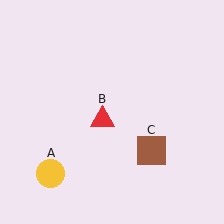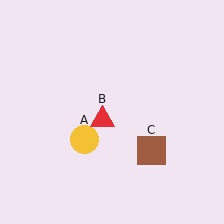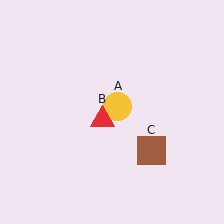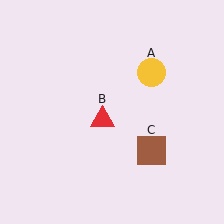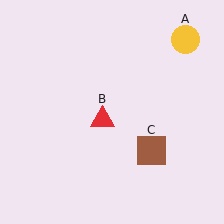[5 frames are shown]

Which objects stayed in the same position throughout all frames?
Red triangle (object B) and brown square (object C) remained stationary.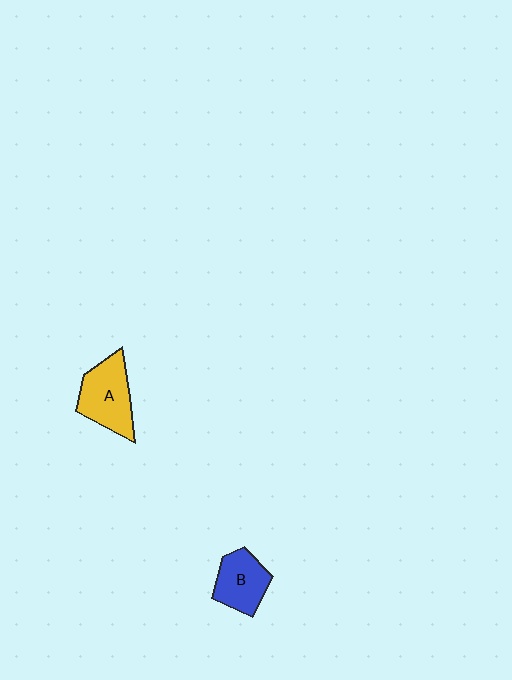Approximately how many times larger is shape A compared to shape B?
Approximately 1.3 times.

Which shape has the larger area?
Shape A (yellow).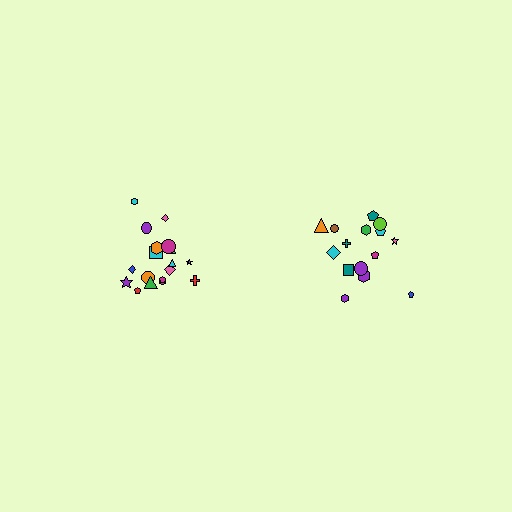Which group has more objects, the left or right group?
The left group.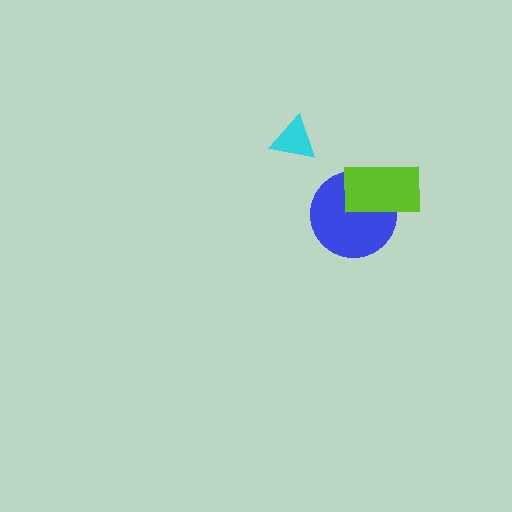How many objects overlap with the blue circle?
1 object overlaps with the blue circle.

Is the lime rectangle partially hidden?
No, no other shape covers it.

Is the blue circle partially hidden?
Yes, it is partially covered by another shape.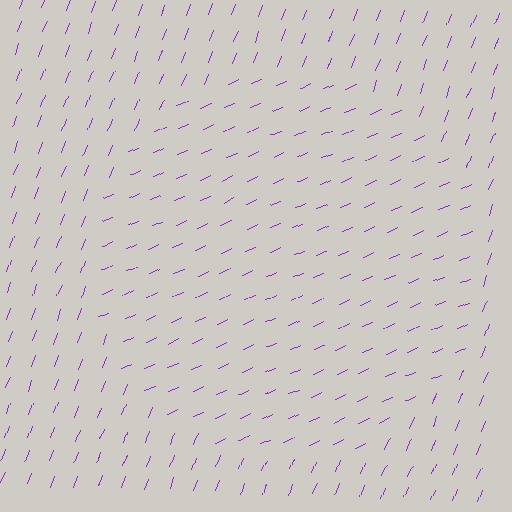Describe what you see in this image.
The image is filled with small purple line segments. A circle region in the image has lines oriented differently from the surrounding lines, creating a visible texture boundary.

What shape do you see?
I see a circle.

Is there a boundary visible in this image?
Yes, there is a texture boundary formed by a change in line orientation.